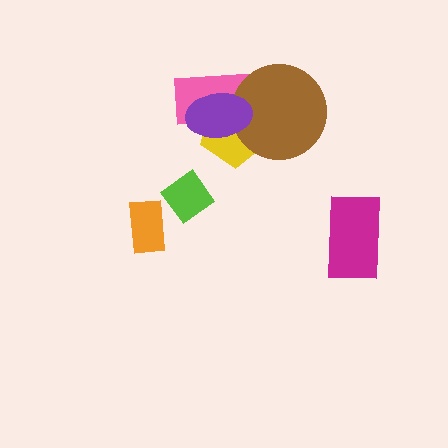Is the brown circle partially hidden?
Yes, it is partially covered by another shape.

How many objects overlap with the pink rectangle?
3 objects overlap with the pink rectangle.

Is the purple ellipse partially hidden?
No, no other shape covers it.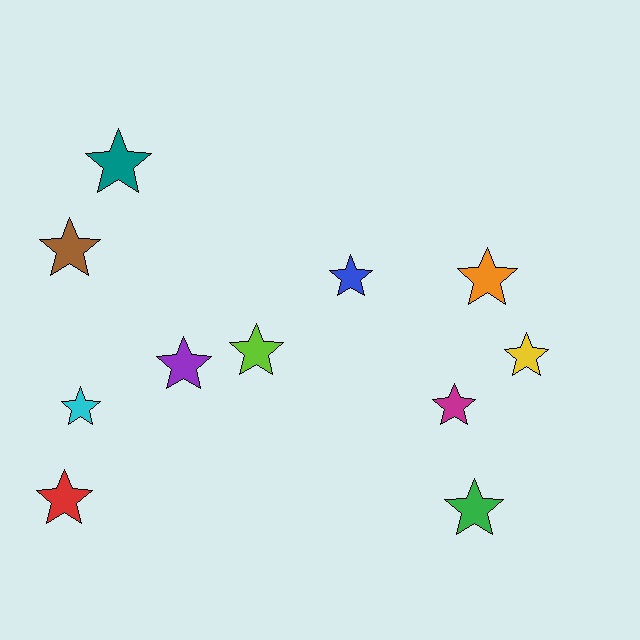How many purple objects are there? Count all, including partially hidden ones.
There is 1 purple object.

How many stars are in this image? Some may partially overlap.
There are 11 stars.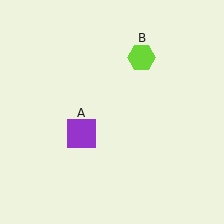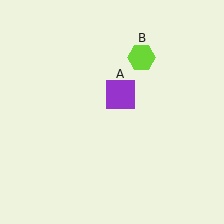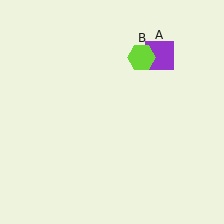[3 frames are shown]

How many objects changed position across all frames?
1 object changed position: purple square (object A).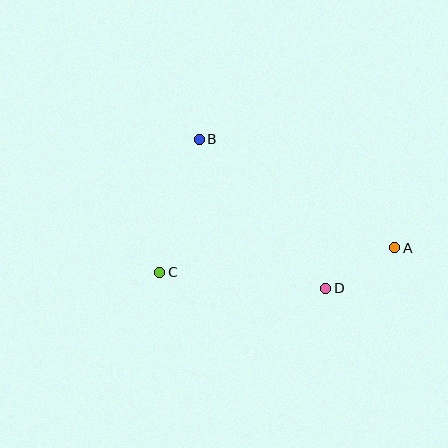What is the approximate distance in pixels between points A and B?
The distance between A and B is approximately 224 pixels.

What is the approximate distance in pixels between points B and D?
The distance between B and D is approximately 195 pixels.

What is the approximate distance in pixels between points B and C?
The distance between B and C is approximately 139 pixels.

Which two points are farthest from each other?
Points A and C are farthest from each other.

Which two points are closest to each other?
Points A and D are closest to each other.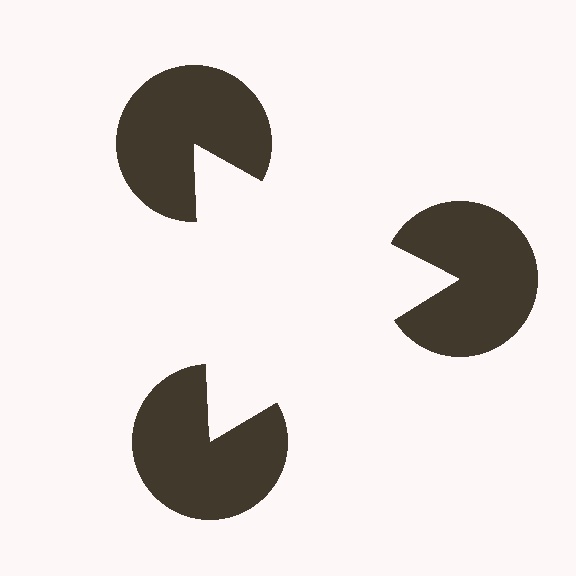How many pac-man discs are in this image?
There are 3 — one at each vertex of the illusory triangle.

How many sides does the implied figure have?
3 sides.